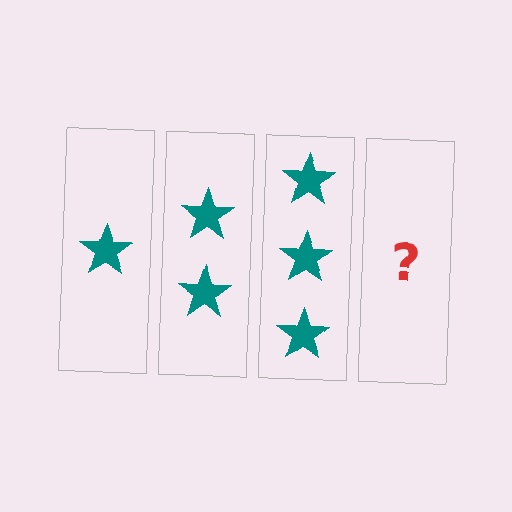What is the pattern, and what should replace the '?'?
The pattern is that each step adds one more star. The '?' should be 4 stars.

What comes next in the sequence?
The next element should be 4 stars.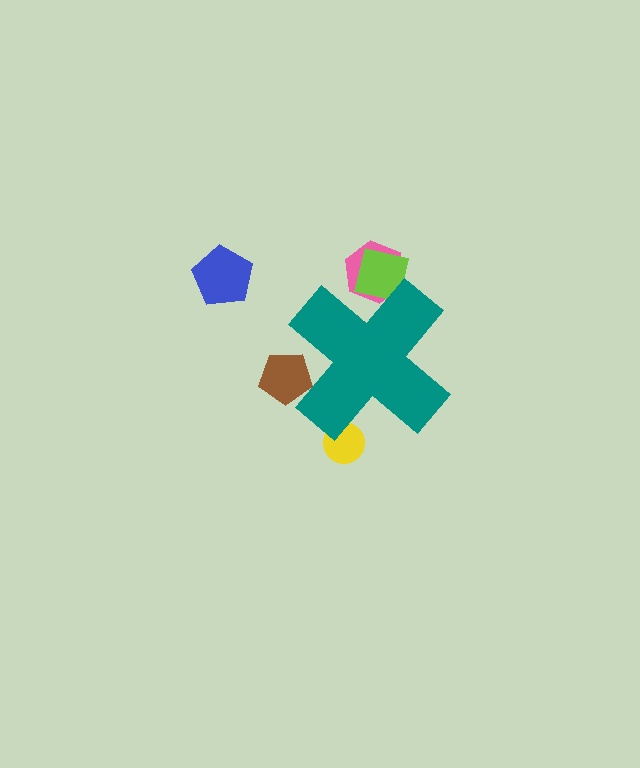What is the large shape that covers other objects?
A teal cross.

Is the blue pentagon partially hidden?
No, the blue pentagon is fully visible.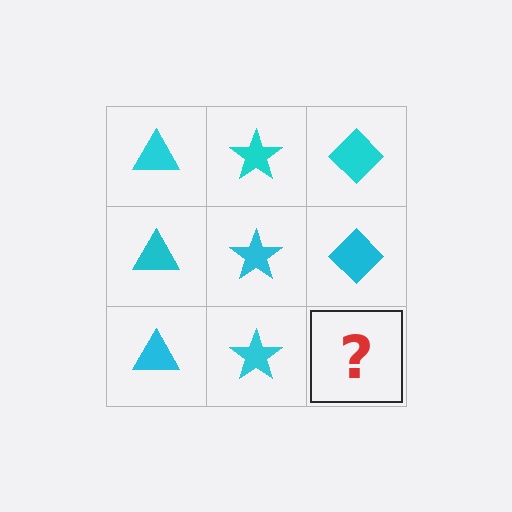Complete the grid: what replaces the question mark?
The question mark should be replaced with a cyan diamond.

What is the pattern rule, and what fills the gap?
The rule is that each column has a consistent shape. The gap should be filled with a cyan diamond.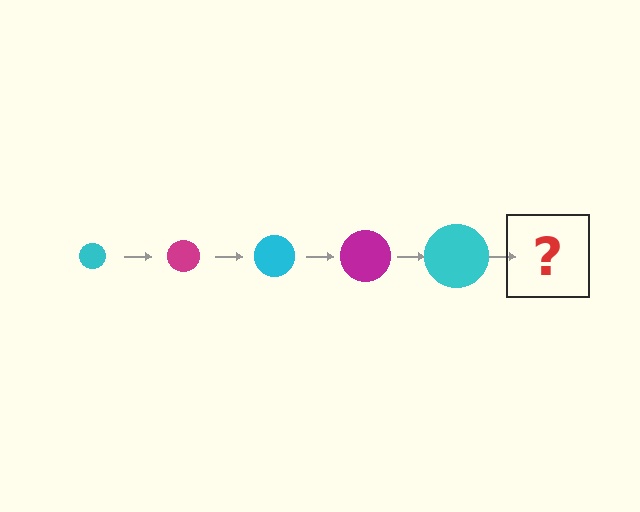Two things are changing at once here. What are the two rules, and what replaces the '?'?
The two rules are that the circle grows larger each step and the color cycles through cyan and magenta. The '?' should be a magenta circle, larger than the previous one.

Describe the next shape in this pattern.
It should be a magenta circle, larger than the previous one.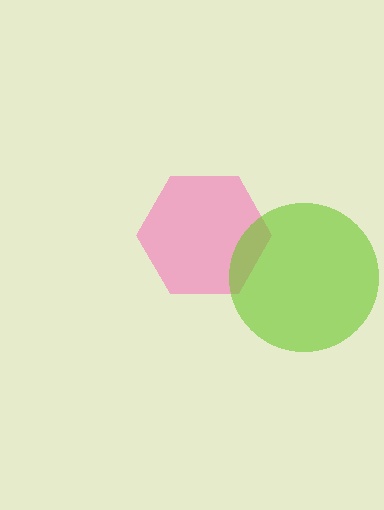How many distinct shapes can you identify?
There are 2 distinct shapes: a pink hexagon, a lime circle.